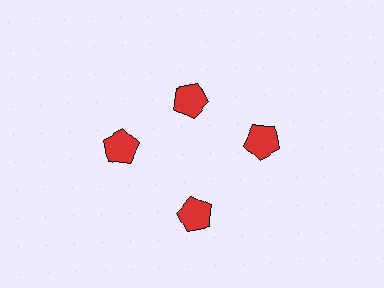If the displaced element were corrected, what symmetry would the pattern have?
It would have 4-fold rotational symmetry — the pattern would map onto itself every 90 degrees.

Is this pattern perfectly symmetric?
No. The 4 red pentagons are arranged in a ring, but one element near the 12 o'clock position is pulled inward toward the center, breaking the 4-fold rotational symmetry.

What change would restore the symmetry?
The symmetry would be restored by moving it outward, back onto the ring so that all 4 pentagons sit at equal angles and equal distance from the center.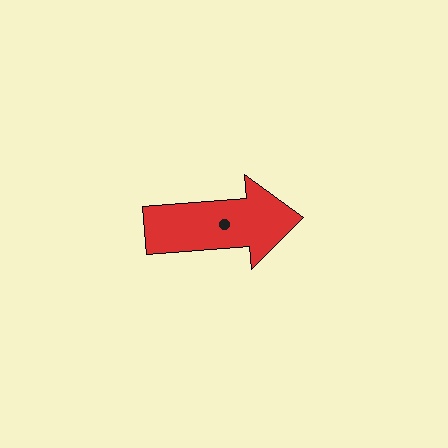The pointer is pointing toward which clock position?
Roughly 3 o'clock.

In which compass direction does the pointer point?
East.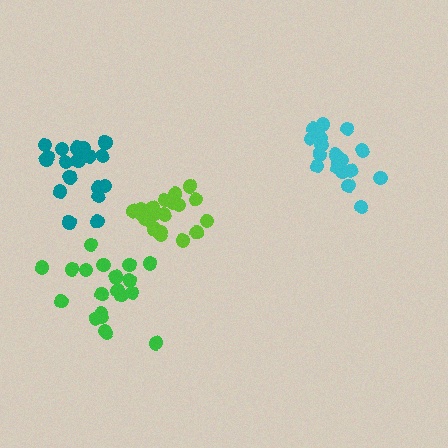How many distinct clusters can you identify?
There are 4 distinct clusters.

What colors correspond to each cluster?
The clusters are colored: lime, teal, green, cyan.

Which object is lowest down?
The green cluster is bottommost.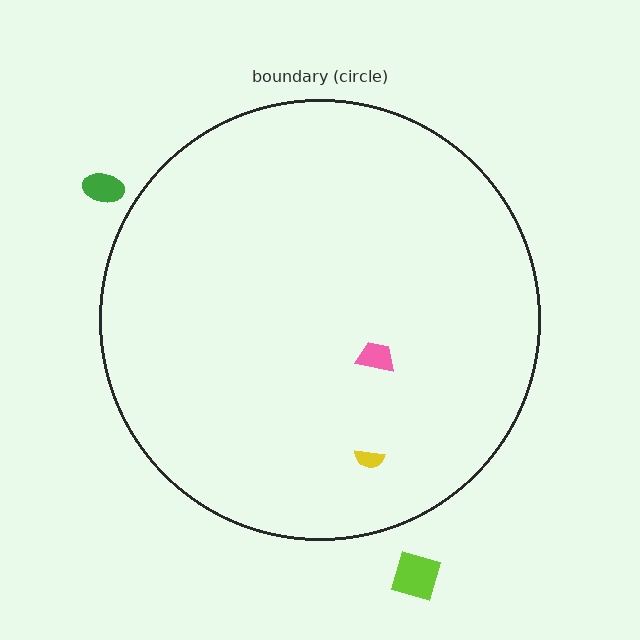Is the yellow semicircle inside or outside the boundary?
Inside.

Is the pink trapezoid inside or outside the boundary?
Inside.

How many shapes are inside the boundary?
2 inside, 2 outside.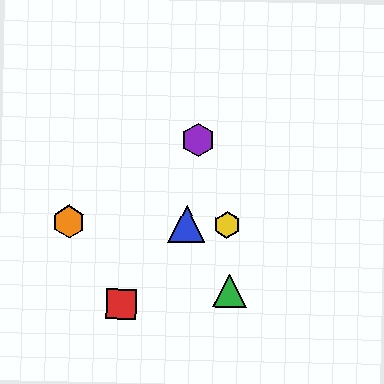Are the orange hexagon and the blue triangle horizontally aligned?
Yes, both are at y≈222.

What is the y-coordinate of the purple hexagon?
The purple hexagon is at y≈140.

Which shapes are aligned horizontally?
The blue triangle, the yellow hexagon, the orange hexagon are aligned horizontally.